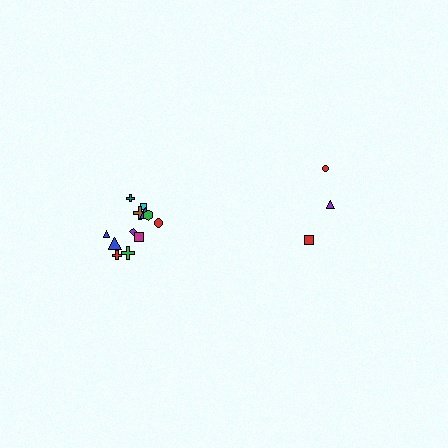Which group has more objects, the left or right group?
The left group.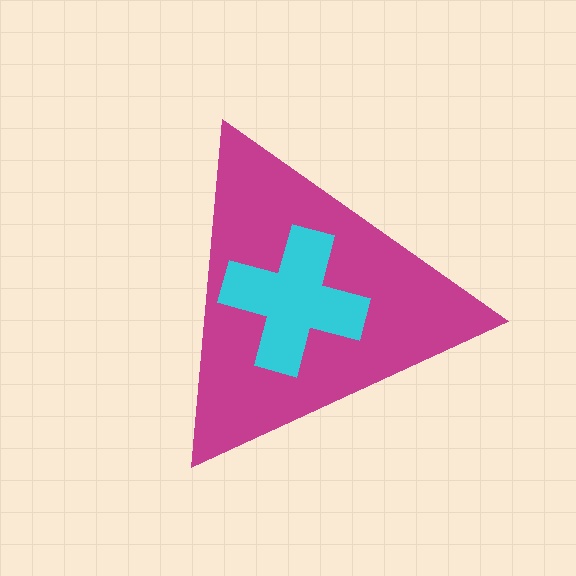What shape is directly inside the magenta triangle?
The cyan cross.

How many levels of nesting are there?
2.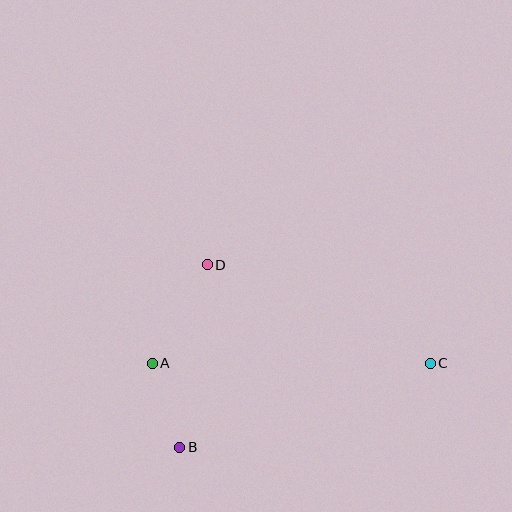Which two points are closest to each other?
Points A and B are closest to each other.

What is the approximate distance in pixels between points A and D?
The distance between A and D is approximately 113 pixels.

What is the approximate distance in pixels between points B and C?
The distance between B and C is approximately 264 pixels.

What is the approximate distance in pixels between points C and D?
The distance between C and D is approximately 244 pixels.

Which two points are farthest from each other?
Points A and C are farthest from each other.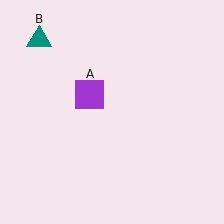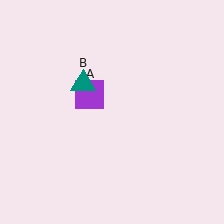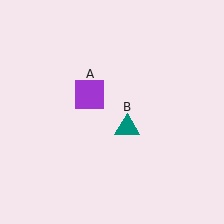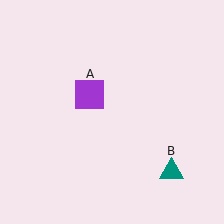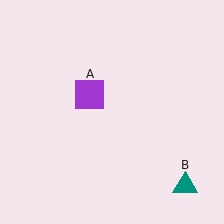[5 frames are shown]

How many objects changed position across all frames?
1 object changed position: teal triangle (object B).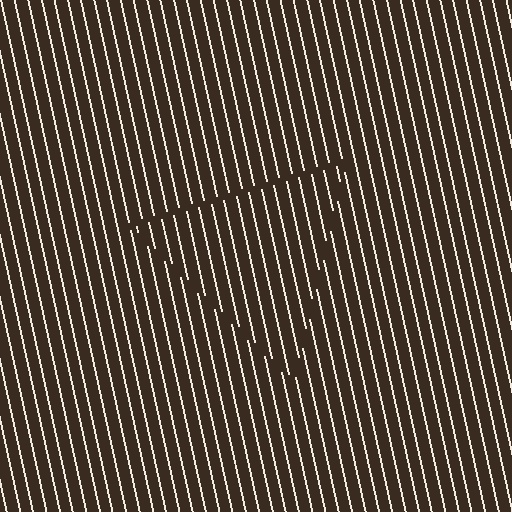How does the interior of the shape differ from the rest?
The interior of the shape contains the same grating, shifted by half a period — the contour is defined by the phase discontinuity where line-ends from the inner and outer gratings abut.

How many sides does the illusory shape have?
3 sides — the line-ends trace a triangle.